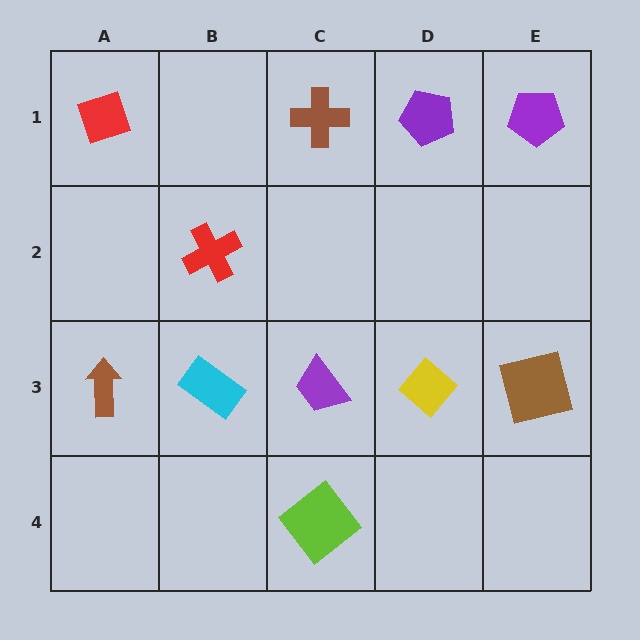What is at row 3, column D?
A yellow diamond.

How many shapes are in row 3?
5 shapes.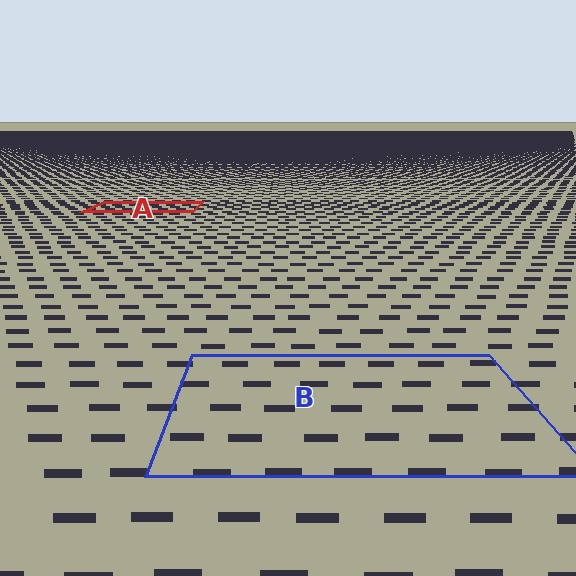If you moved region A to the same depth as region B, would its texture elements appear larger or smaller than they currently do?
They would appear larger. At a closer depth, the same texture elements are projected at a bigger on-screen size.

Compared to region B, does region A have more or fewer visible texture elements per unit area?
Region A has more texture elements per unit area — they are packed more densely because it is farther away.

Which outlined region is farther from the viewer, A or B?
Region A is farther from the viewer — the texture elements inside it appear smaller and more densely packed.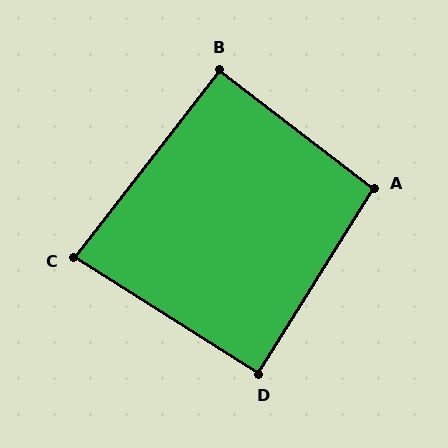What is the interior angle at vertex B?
Approximately 90 degrees (approximately right).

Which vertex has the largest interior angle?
A, at approximately 96 degrees.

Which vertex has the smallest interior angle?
C, at approximately 84 degrees.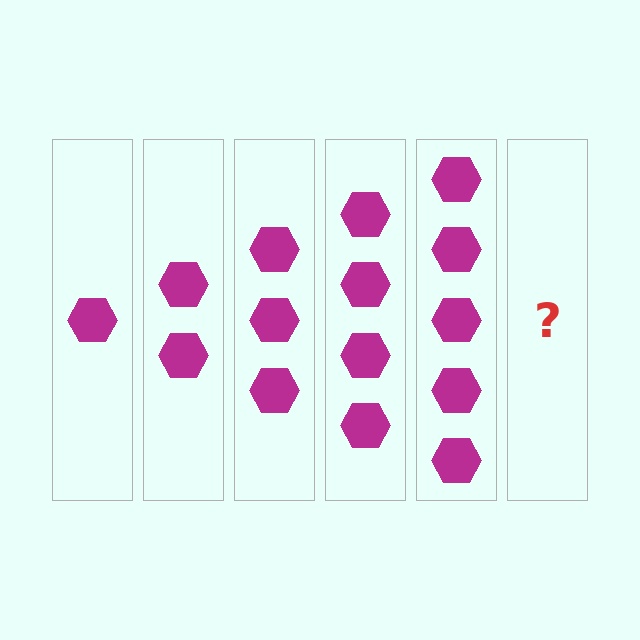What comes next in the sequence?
The next element should be 6 hexagons.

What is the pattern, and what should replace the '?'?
The pattern is that each step adds one more hexagon. The '?' should be 6 hexagons.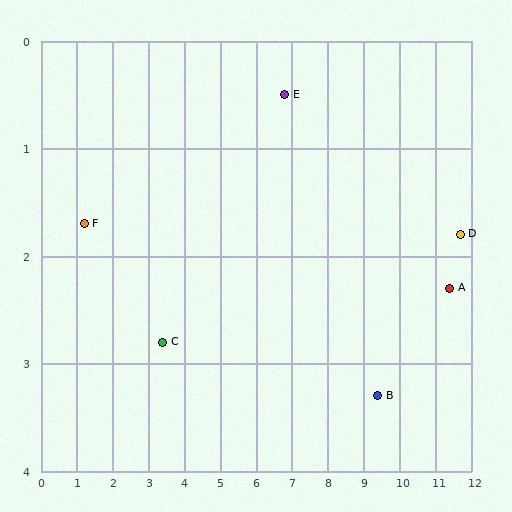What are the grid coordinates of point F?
Point F is at approximately (1.2, 1.7).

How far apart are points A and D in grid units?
Points A and D are about 0.6 grid units apart.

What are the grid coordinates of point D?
Point D is at approximately (11.7, 1.8).